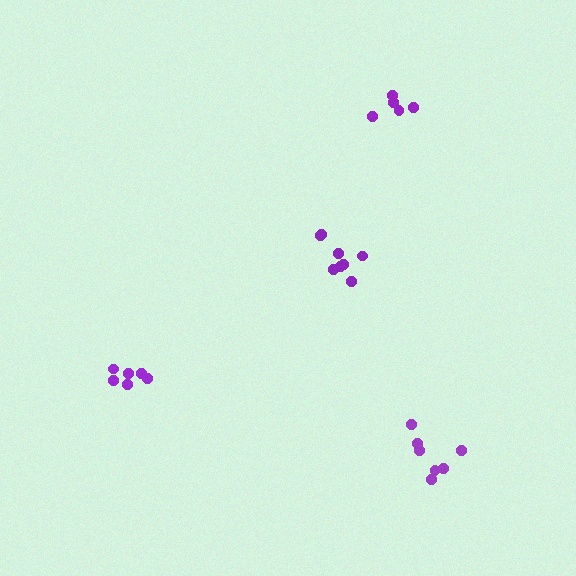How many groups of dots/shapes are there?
There are 4 groups.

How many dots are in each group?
Group 1: 7 dots, Group 2: 5 dots, Group 3: 7 dots, Group 4: 8 dots (27 total).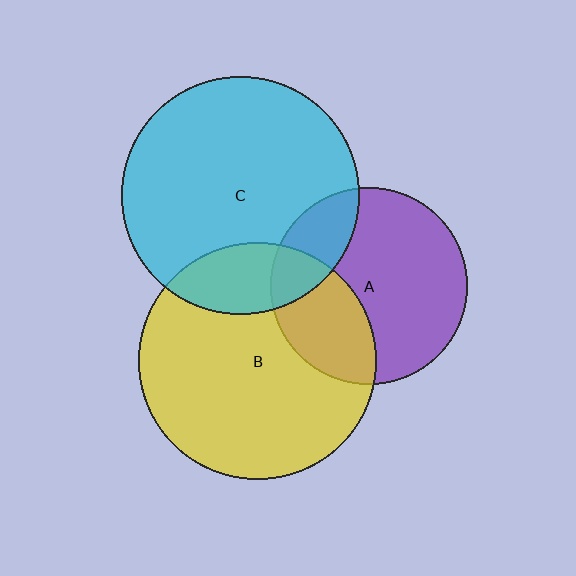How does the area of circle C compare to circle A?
Approximately 1.5 times.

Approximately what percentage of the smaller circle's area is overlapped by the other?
Approximately 20%.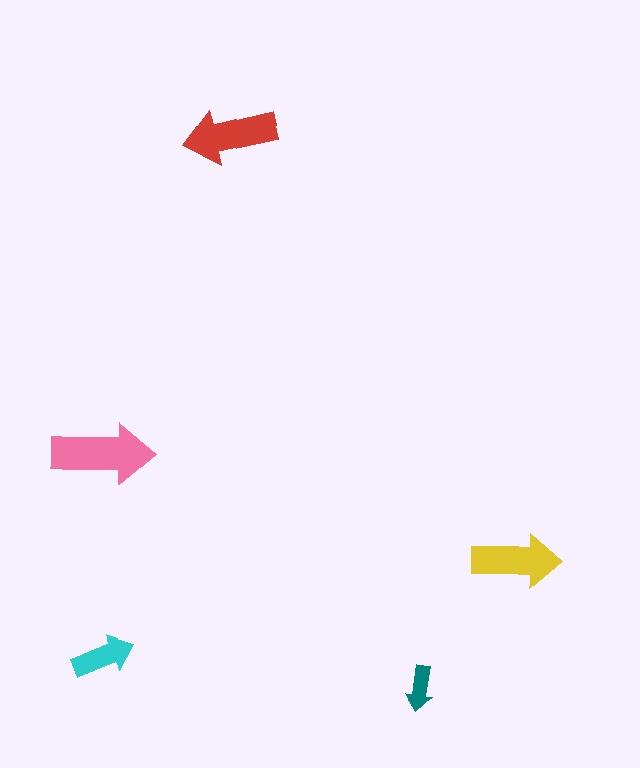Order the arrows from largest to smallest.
the pink one, the red one, the yellow one, the cyan one, the teal one.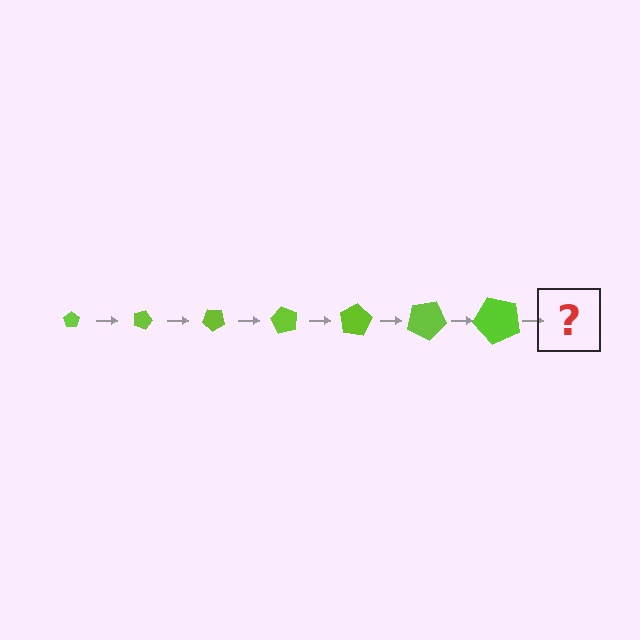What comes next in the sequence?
The next element should be a pentagon, larger than the previous one and rotated 140 degrees from the start.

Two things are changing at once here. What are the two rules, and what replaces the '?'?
The two rules are that the pentagon grows larger each step and it rotates 20 degrees each step. The '?' should be a pentagon, larger than the previous one and rotated 140 degrees from the start.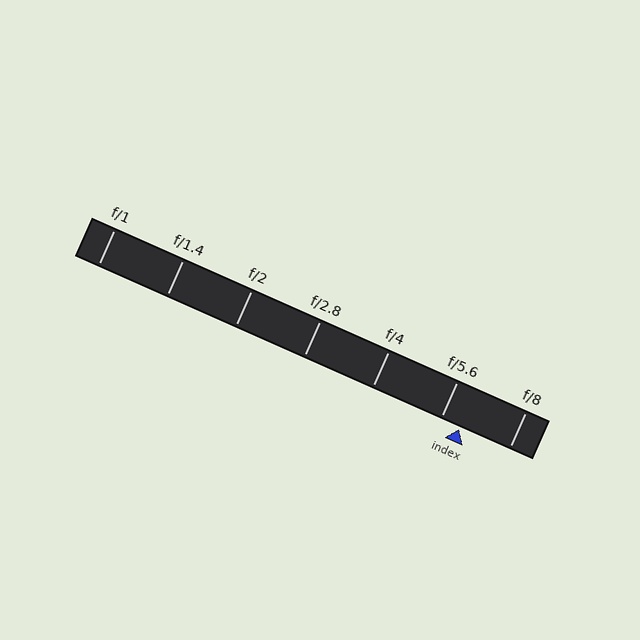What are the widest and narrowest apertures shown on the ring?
The widest aperture shown is f/1 and the narrowest is f/8.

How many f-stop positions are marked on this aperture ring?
There are 7 f-stop positions marked.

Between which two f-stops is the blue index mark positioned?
The index mark is between f/5.6 and f/8.